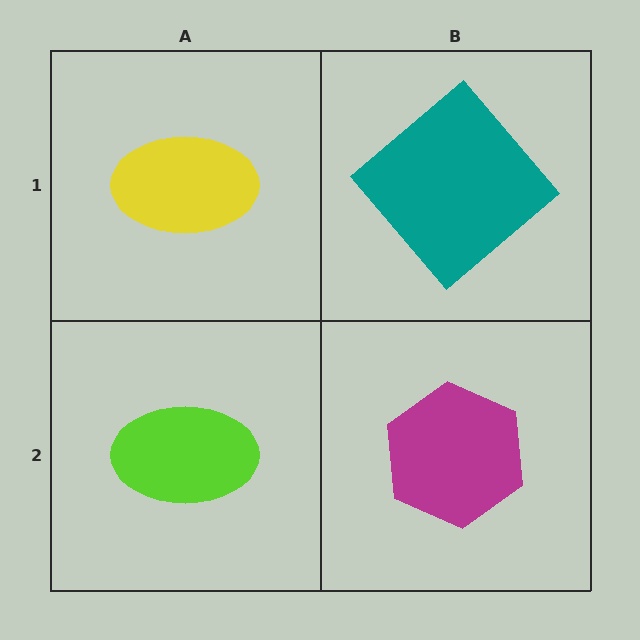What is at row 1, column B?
A teal diamond.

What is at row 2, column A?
A lime ellipse.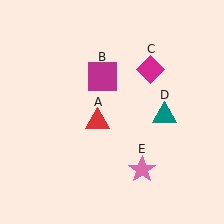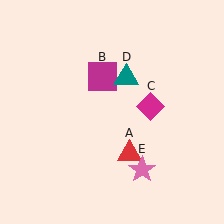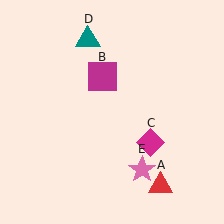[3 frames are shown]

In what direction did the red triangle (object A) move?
The red triangle (object A) moved down and to the right.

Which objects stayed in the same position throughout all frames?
Magenta square (object B) and pink star (object E) remained stationary.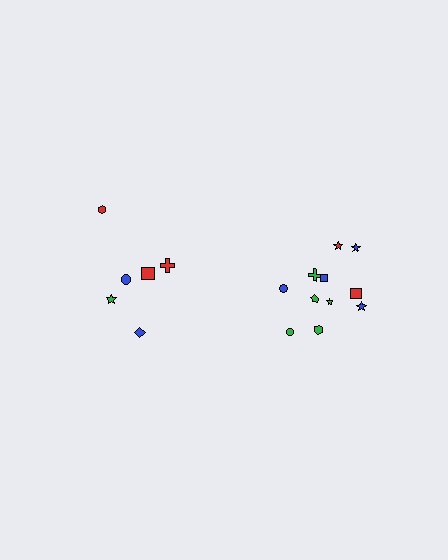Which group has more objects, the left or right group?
The right group.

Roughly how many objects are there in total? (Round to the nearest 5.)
Roughly 20 objects in total.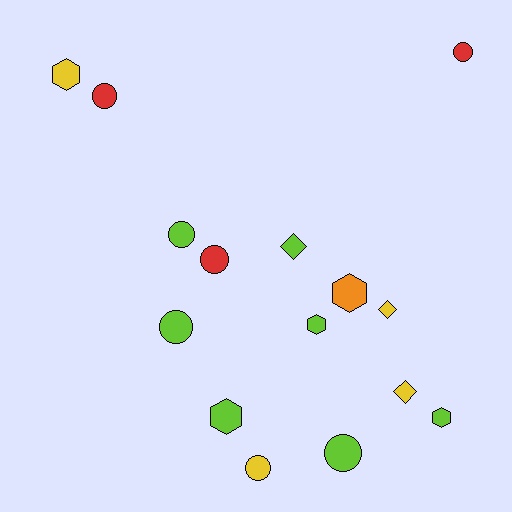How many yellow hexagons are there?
There is 1 yellow hexagon.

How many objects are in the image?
There are 15 objects.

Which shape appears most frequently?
Circle, with 7 objects.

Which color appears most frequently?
Lime, with 7 objects.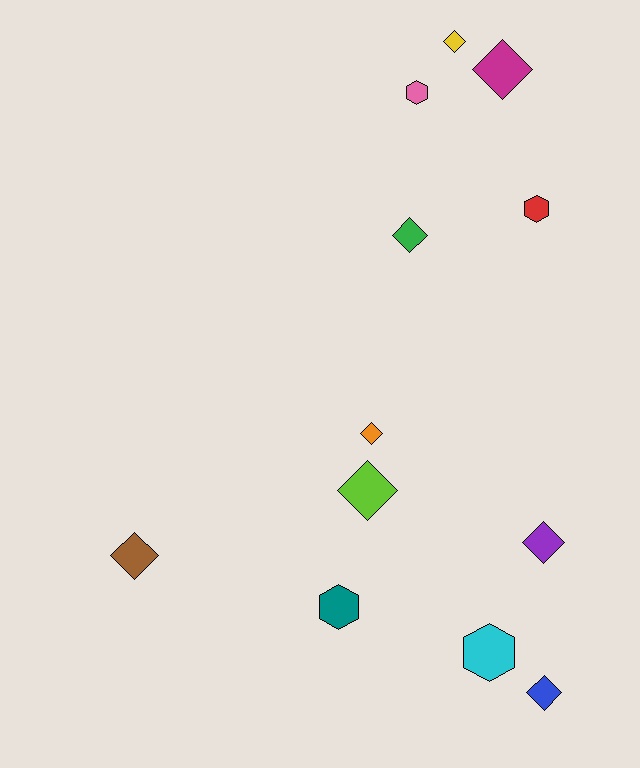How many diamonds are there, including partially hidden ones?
There are 8 diamonds.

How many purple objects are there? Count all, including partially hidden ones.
There is 1 purple object.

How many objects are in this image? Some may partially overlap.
There are 12 objects.